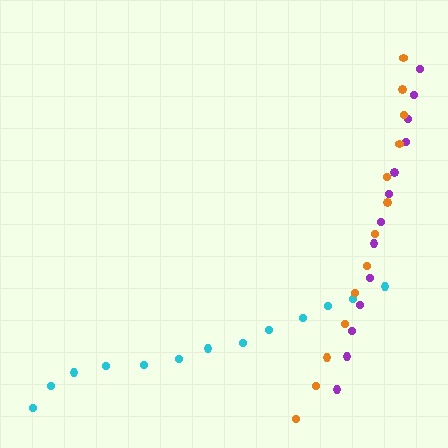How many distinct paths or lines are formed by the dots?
There are 3 distinct paths.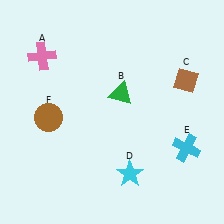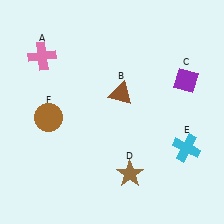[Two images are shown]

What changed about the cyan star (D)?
In Image 1, D is cyan. In Image 2, it changed to brown.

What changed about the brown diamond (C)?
In Image 1, C is brown. In Image 2, it changed to purple.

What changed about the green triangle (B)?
In Image 1, B is green. In Image 2, it changed to brown.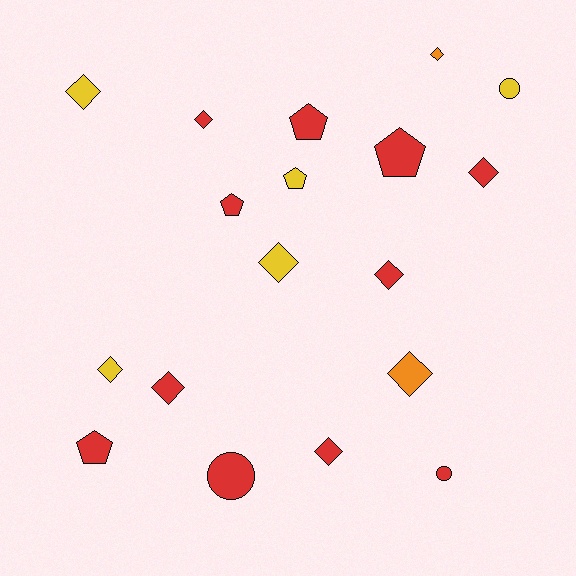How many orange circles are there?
There are no orange circles.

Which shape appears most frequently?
Diamond, with 10 objects.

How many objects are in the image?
There are 18 objects.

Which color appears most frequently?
Red, with 11 objects.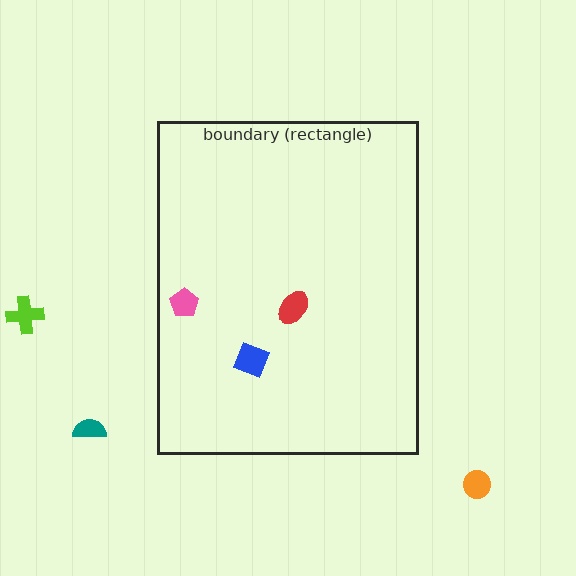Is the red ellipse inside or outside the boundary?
Inside.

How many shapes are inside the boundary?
3 inside, 3 outside.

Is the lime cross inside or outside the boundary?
Outside.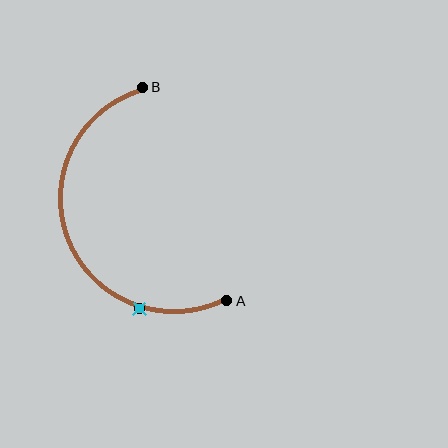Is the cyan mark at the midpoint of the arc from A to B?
No. The cyan mark lies on the arc but is closer to endpoint A. The arc midpoint would be at the point on the curve equidistant along the arc from both A and B.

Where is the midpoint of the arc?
The arc midpoint is the point on the curve farthest from the straight line joining A and B. It sits to the left of that line.